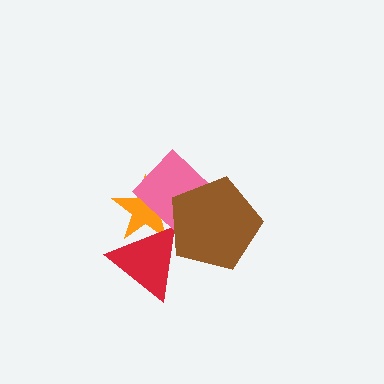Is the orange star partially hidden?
Yes, it is partially covered by another shape.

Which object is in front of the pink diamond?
The brown pentagon is in front of the pink diamond.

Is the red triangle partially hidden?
Yes, it is partially covered by another shape.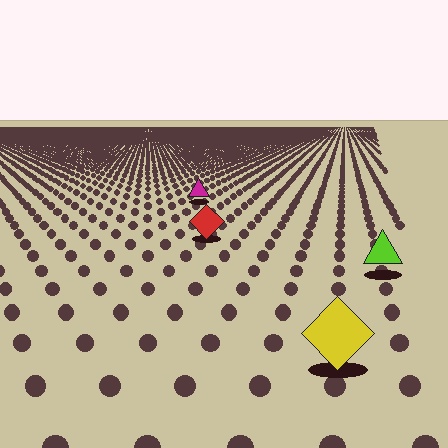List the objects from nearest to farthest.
From nearest to farthest: the yellow diamond, the lime triangle, the red diamond, the magenta triangle.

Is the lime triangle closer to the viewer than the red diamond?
Yes. The lime triangle is closer — you can tell from the texture gradient: the ground texture is coarser near it.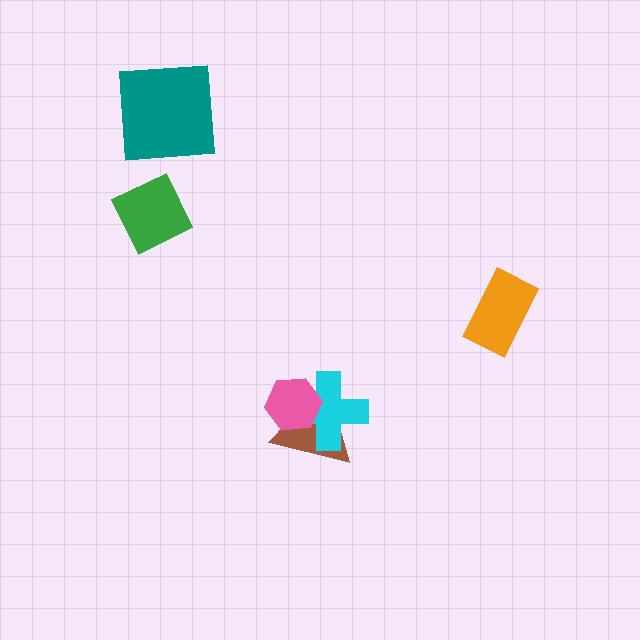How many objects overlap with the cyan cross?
2 objects overlap with the cyan cross.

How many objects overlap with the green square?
0 objects overlap with the green square.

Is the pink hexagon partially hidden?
No, no other shape covers it.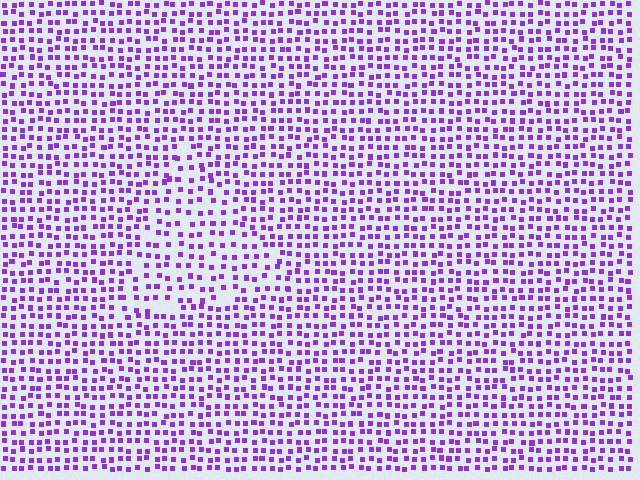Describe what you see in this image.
The image contains small purple elements arranged at two different densities. A triangle-shaped region is visible where the elements are less densely packed than the surrounding area.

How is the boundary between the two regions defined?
The boundary is defined by a change in element density (approximately 1.5x ratio). All elements are the same color, size, and shape.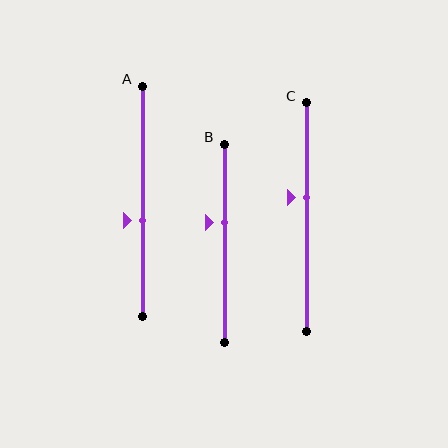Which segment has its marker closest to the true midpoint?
Segment A has its marker closest to the true midpoint.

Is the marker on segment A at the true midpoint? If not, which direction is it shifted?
No, the marker on segment A is shifted downward by about 8% of the segment length.